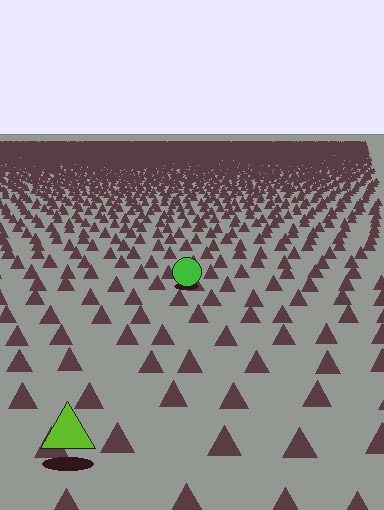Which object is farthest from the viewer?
The green circle is farthest from the viewer. It appears smaller and the ground texture around it is denser.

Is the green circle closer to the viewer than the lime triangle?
No. The lime triangle is closer — you can tell from the texture gradient: the ground texture is coarser near it.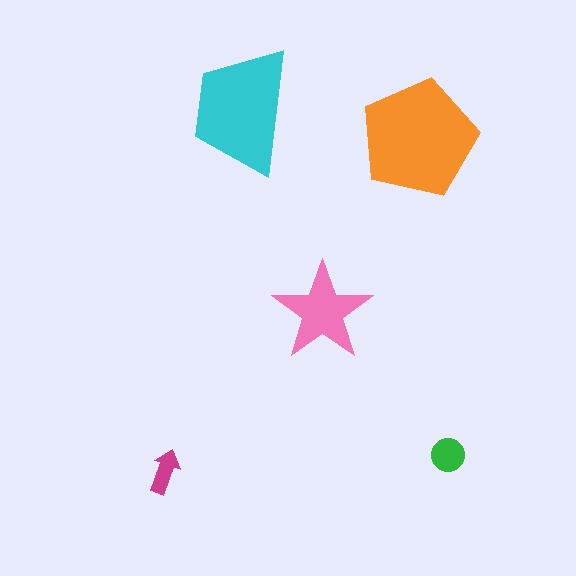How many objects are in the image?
There are 5 objects in the image.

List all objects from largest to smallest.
The orange pentagon, the cyan trapezoid, the pink star, the green circle, the magenta arrow.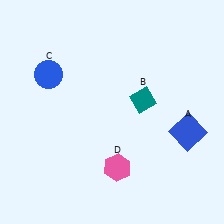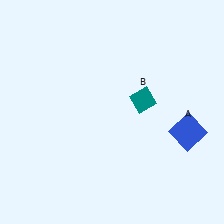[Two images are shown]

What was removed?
The pink hexagon (D), the blue circle (C) were removed in Image 2.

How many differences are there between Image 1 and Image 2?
There are 2 differences between the two images.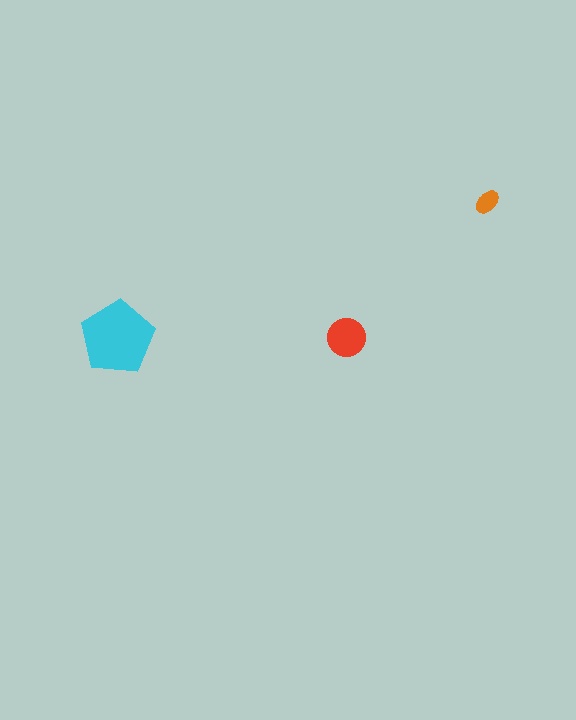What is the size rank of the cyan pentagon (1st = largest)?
1st.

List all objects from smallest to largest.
The orange ellipse, the red circle, the cyan pentagon.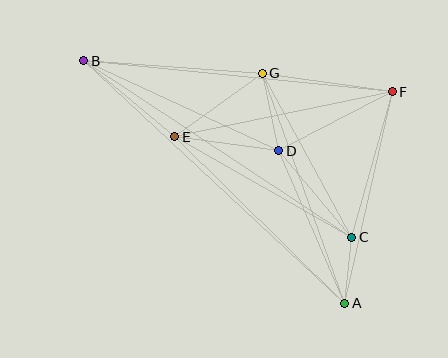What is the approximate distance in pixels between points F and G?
The distance between F and G is approximately 131 pixels.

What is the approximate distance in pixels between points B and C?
The distance between B and C is approximately 321 pixels.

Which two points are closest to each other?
Points A and C are closest to each other.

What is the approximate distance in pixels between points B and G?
The distance between B and G is approximately 179 pixels.